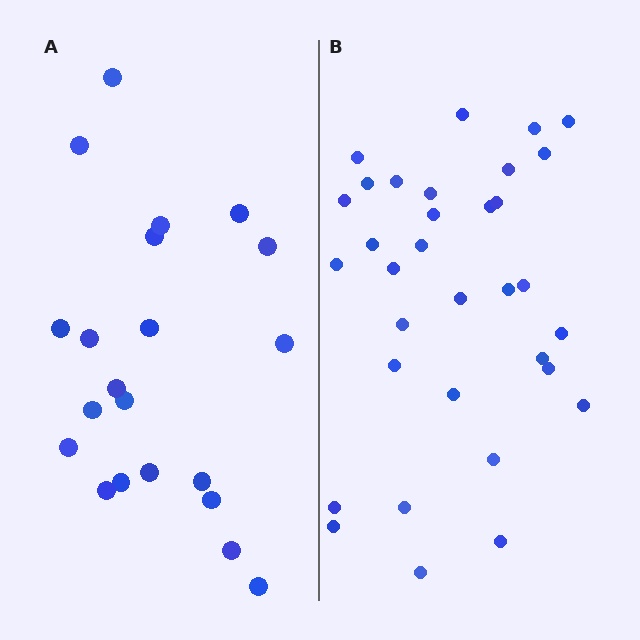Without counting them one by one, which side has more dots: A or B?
Region B (the right region) has more dots.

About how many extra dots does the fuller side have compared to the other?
Region B has roughly 12 or so more dots than region A.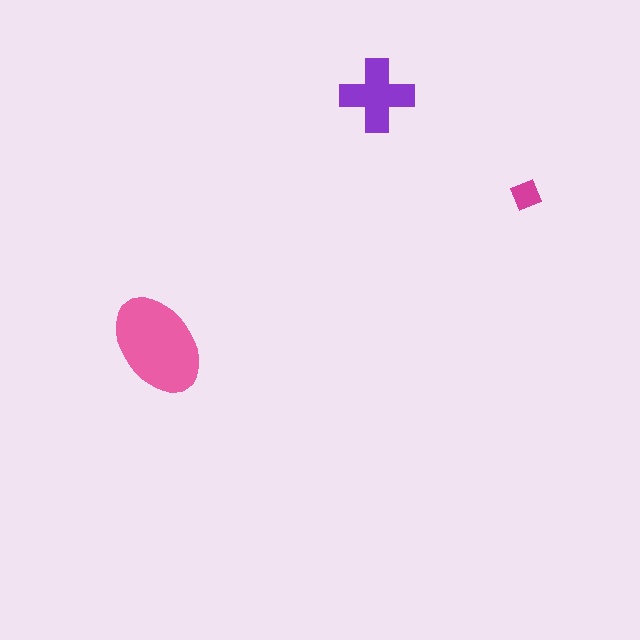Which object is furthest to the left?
The pink ellipse is leftmost.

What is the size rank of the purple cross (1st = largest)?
2nd.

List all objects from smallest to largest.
The magenta diamond, the purple cross, the pink ellipse.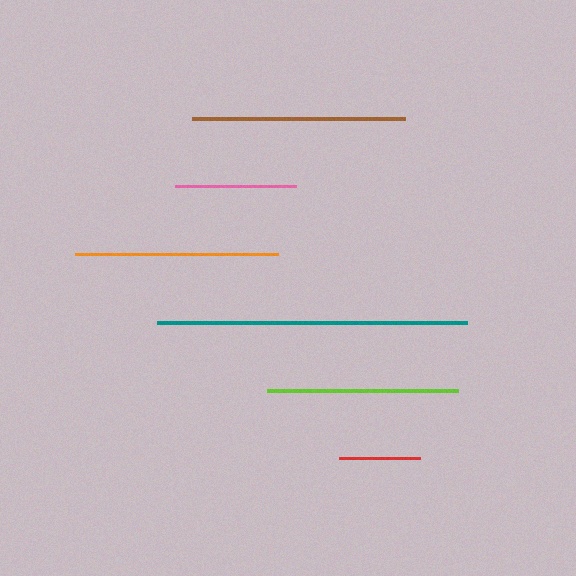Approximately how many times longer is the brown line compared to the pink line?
The brown line is approximately 1.8 times the length of the pink line.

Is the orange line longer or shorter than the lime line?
The orange line is longer than the lime line.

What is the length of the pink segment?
The pink segment is approximately 120 pixels long.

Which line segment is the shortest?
The red line is the shortest at approximately 81 pixels.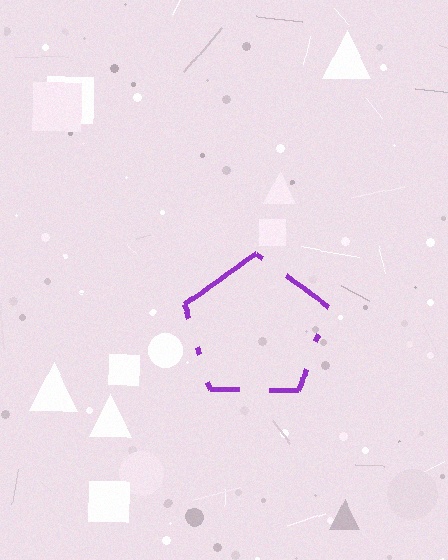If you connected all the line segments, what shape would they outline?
They would outline a pentagon.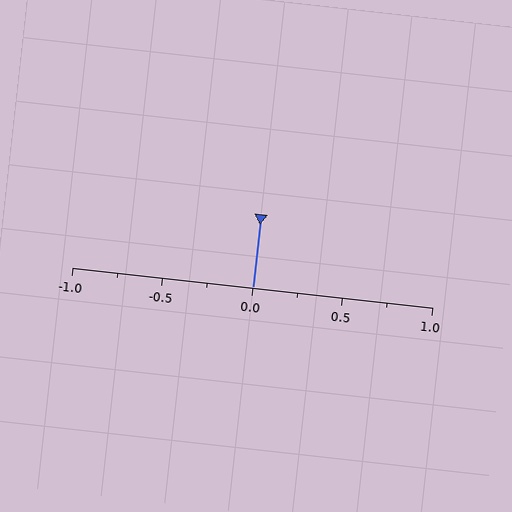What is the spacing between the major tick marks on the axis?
The major ticks are spaced 0.5 apart.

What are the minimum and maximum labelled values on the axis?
The axis runs from -1.0 to 1.0.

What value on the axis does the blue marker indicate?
The marker indicates approximately 0.